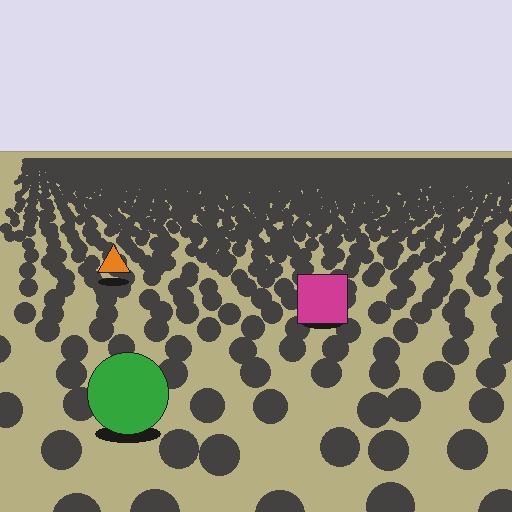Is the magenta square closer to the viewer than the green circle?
No. The green circle is closer — you can tell from the texture gradient: the ground texture is coarser near it.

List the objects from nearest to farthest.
From nearest to farthest: the green circle, the magenta square, the orange triangle.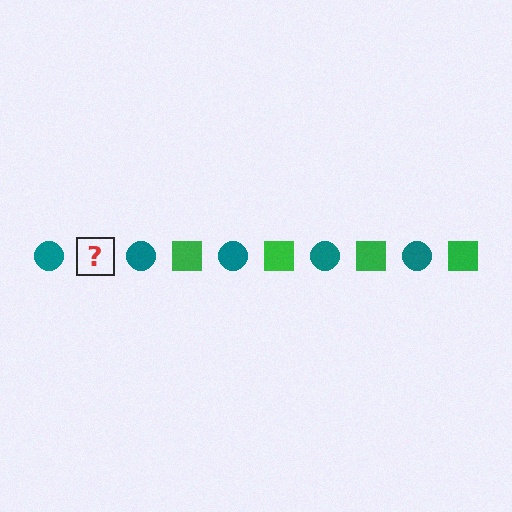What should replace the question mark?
The question mark should be replaced with a green square.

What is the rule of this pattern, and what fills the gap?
The rule is that the pattern alternates between teal circle and green square. The gap should be filled with a green square.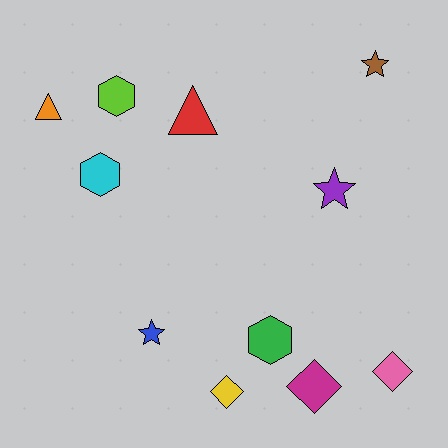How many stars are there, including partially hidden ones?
There are 3 stars.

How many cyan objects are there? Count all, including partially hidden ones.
There is 1 cyan object.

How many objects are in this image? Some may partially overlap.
There are 11 objects.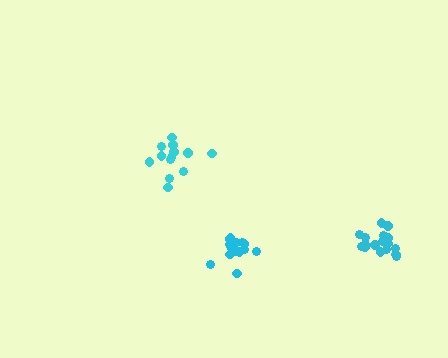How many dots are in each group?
Group 1: 17 dots, Group 2: 13 dots, Group 3: 14 dots (44 total).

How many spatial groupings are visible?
There are 3 spatial groupings.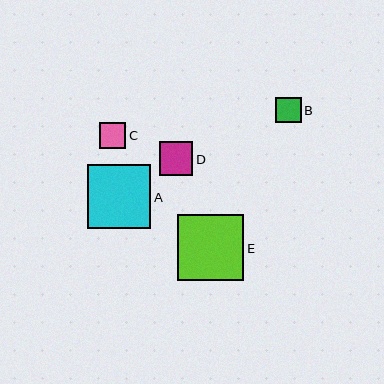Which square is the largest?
Square E is the largest with a size of approximately 66 pixels.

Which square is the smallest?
Square B is the smallest with a size of approximately 26 pixels.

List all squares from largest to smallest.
From largest to smallest: E, A, D, C, B.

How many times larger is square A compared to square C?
Square A is approximately 2.4 times the size of square C.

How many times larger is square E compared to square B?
Square E is approximately 2.6 times the size of square B.